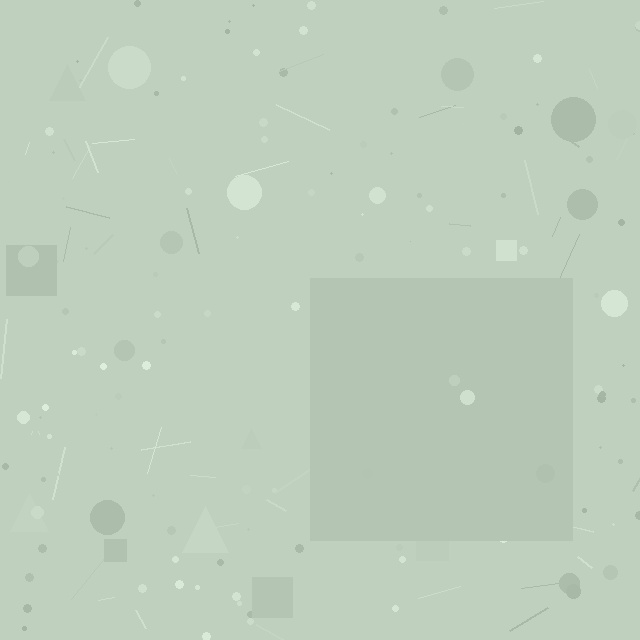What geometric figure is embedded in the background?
A square is embedded in the background.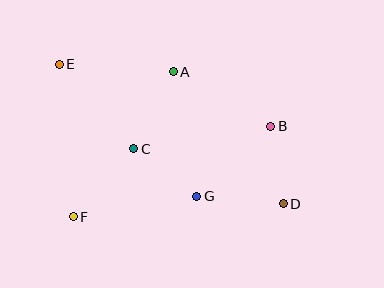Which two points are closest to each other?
Points C and G are closest to each other.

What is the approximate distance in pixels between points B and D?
The distance between B and D is approximately 79 pixels.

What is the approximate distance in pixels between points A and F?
The distance between A and F is approximately 176 pixels.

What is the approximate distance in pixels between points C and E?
The distance between C and E is approximately 113 pixels.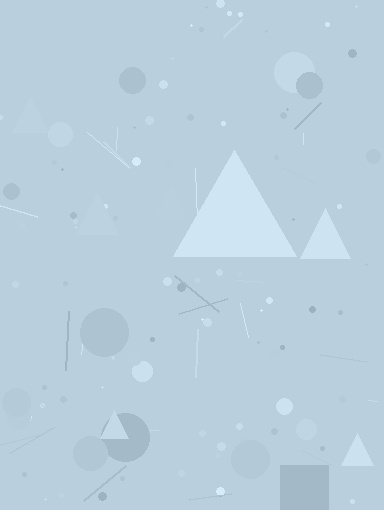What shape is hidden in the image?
A triangle is hidden in the image.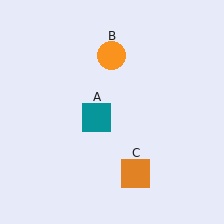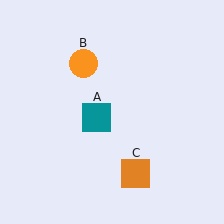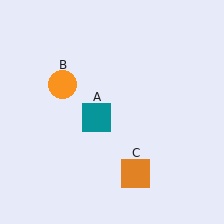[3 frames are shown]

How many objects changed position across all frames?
1 object changed position: orange circle (object B).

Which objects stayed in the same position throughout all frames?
Teal square (object A) and orange square (object C) remained stationary.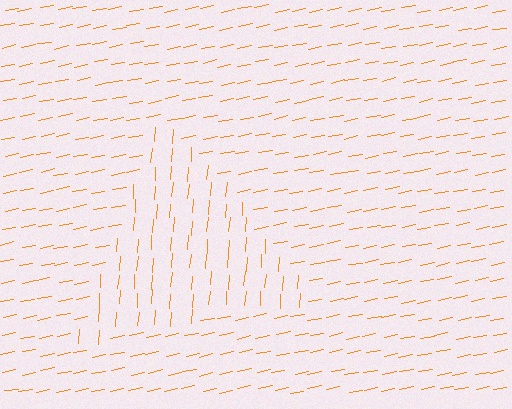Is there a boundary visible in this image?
Yes, there is a texture boundary formed by a change in line orientation.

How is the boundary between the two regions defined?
The boundary is defined purely by a change in line orientation (approximately 75 degrees difference). All lines are the same color and thickness.